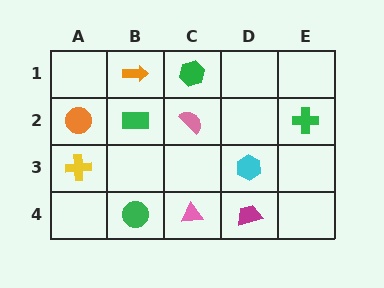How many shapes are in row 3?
2 shapes.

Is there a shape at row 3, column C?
No, that cell is empty.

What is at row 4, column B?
A green circle.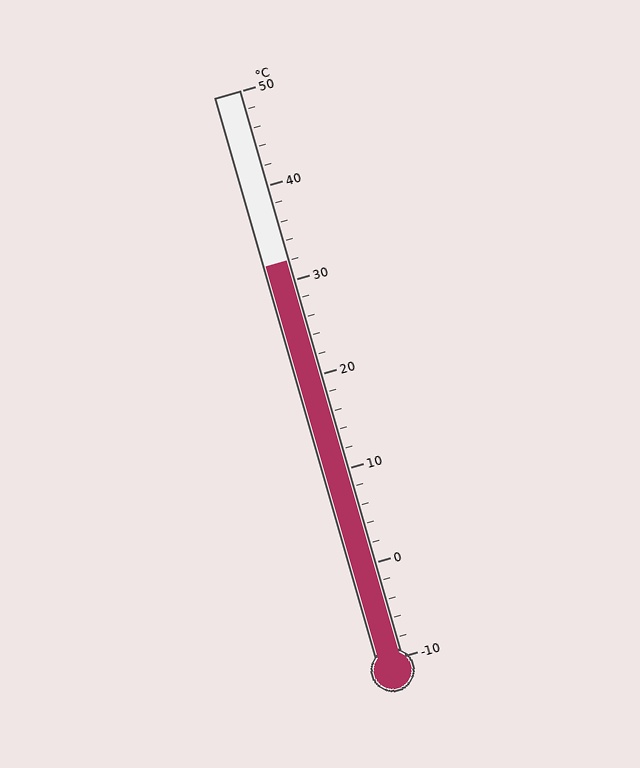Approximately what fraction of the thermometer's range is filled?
The thermometer is filled to approximately 70% of its range.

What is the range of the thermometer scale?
The thermometer scale ranges from -10°C to 50°C.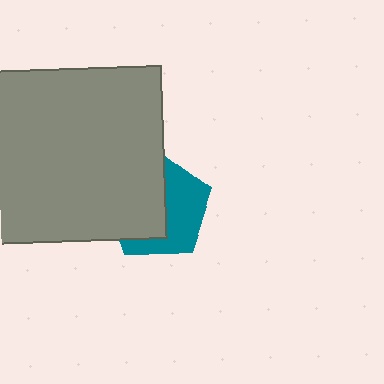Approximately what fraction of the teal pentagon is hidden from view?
Roughly 52% of the teal pentagon is hidden behind the gray square.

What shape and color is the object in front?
The object in front is a gray square.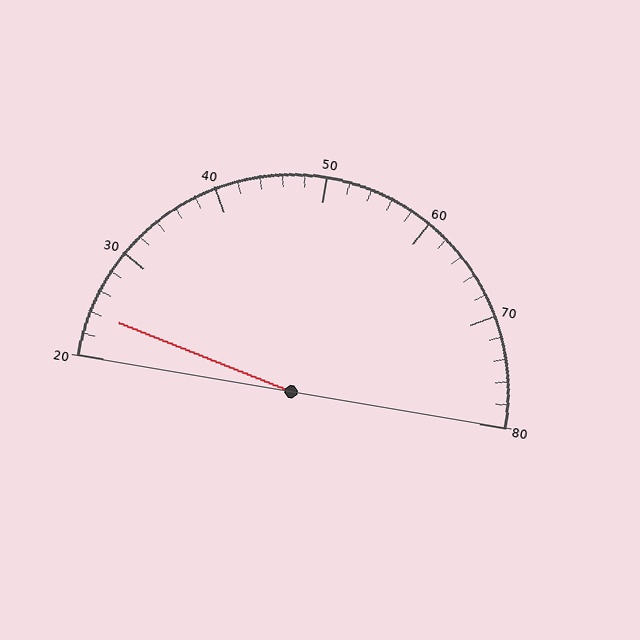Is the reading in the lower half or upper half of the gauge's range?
The reading is in the lower half of the range (20 to 80).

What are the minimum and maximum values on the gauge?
The gauge ranges from 20 to 80.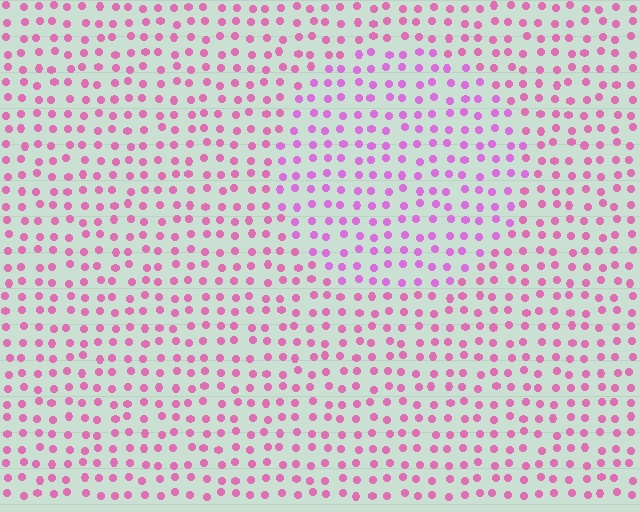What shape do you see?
I see a circle.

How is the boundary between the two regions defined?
The boundary is defined purely by a slight shift in hue (about 26 degrees). Spacing, size, and orientation are identical on both sides.